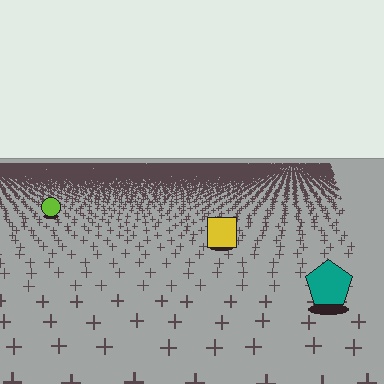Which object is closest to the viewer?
The teal pentagon is closest. The texture marks near it are larger and more spread out.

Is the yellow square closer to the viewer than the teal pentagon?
No. The teal pentagon is closer — you can tell from the texture gradient: the ground texture is coarser near it.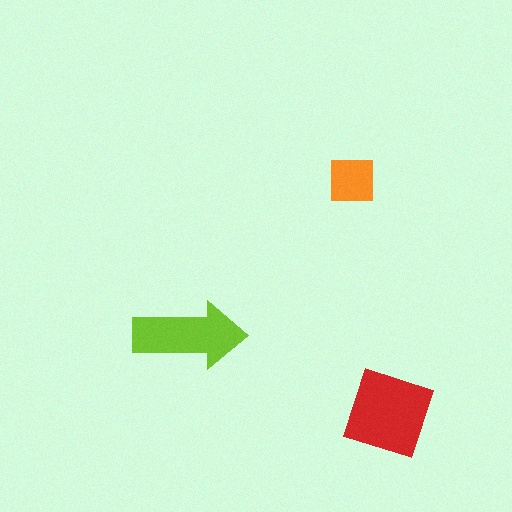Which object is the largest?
The red diamond.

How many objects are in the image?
There are 3 objects in the image.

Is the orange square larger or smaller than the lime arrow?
Smaller.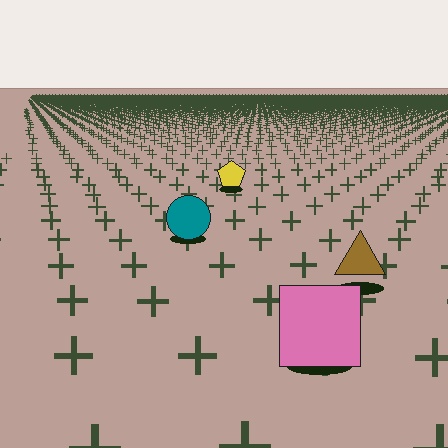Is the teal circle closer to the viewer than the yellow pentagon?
Yes. The teal circle is closer — you can tell from the texture gradient: the ground texture is coarser near it.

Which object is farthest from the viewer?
The yellow pentagon is farthest from the viewer. It appears smaller and the ground texture around it is denser.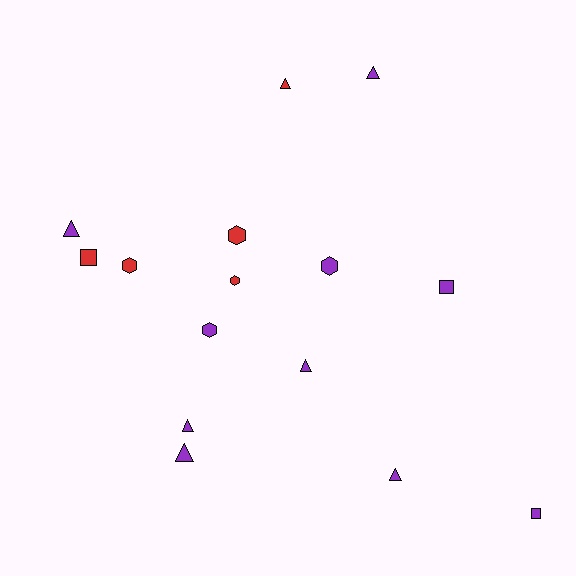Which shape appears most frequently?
Triangle, with 7 objects.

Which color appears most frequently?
Purple, with 10 objects.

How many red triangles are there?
There is 1 red triangle.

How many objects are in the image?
There are 15 objects.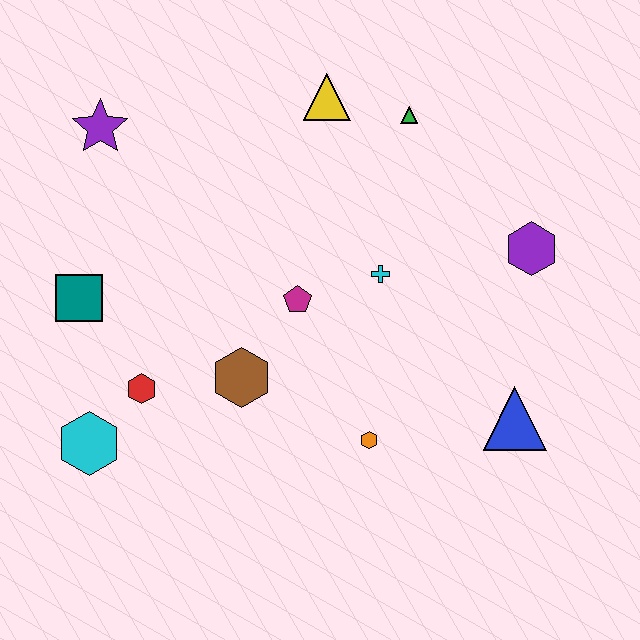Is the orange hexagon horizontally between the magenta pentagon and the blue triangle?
Yes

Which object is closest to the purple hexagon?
The cyan cross is closest to the purple hexagon.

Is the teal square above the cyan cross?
No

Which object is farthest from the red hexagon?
The purple hexagon is farthest from the red hexagon.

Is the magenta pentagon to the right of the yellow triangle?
No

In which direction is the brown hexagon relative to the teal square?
The brown hexagon is to the right of the teal square.